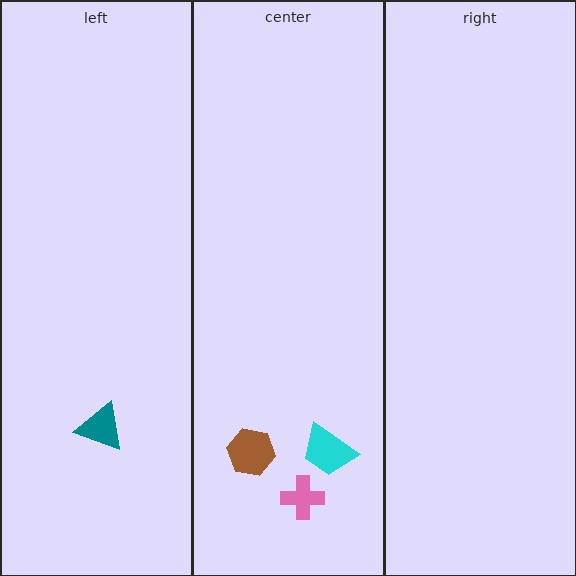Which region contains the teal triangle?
The left region.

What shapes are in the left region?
The teal triangle.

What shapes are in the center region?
The pink cross, the cyan trapezoid, the brown hexagon.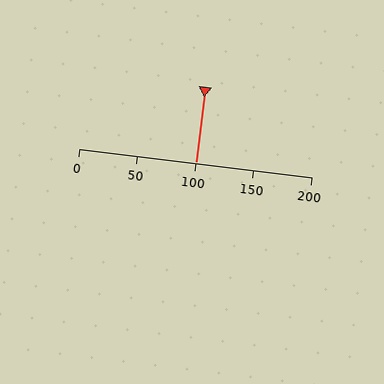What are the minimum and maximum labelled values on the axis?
The axis runs from 0 to 200.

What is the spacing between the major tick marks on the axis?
The major ticks are spaced 50 apart.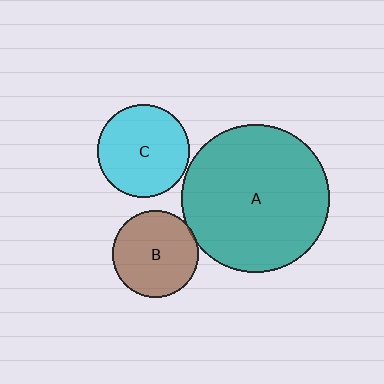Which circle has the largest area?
Circle A (teal).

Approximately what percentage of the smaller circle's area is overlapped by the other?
Approximately 5%.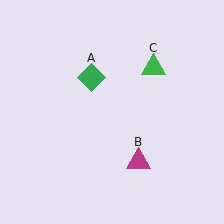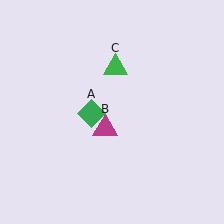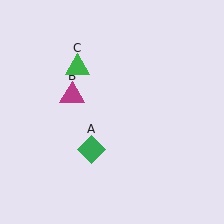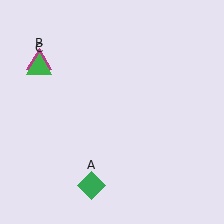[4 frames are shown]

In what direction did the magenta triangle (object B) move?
The magenta triangle (object B) moved up and to the left.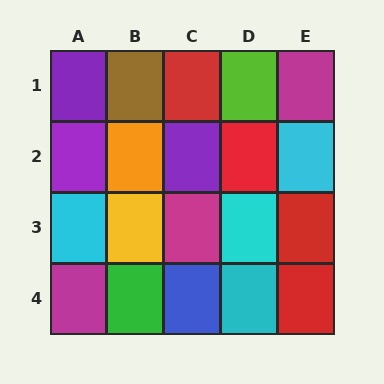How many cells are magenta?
3 cells are magenta.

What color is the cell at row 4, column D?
Cyan.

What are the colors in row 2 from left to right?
Purple, orange, purple, red, cyan.